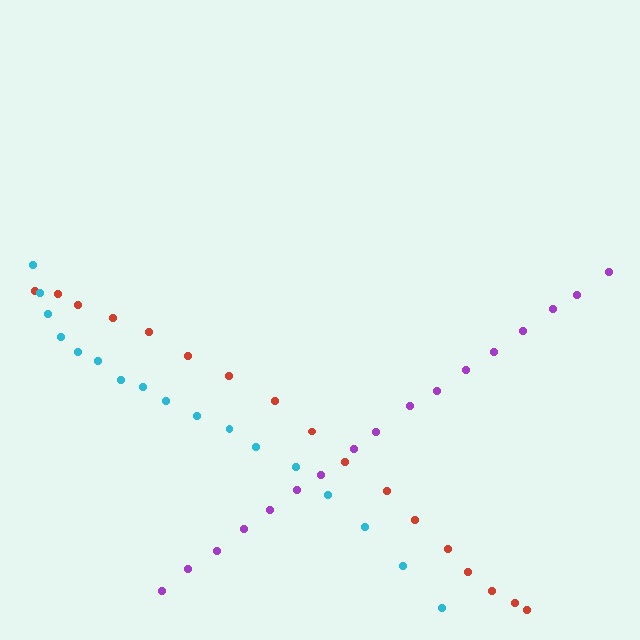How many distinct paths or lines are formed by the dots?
There are 3 distinct paths.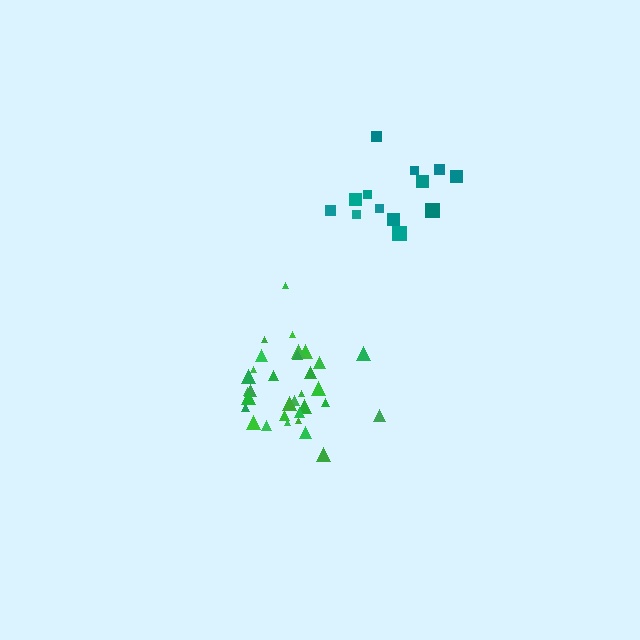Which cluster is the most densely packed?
Green.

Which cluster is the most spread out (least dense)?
Teal.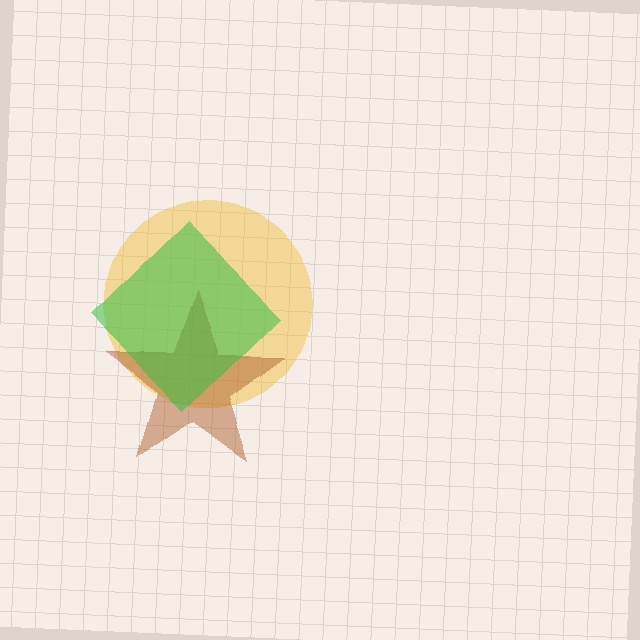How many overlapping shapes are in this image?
There are 3 overlapping shapes in the image.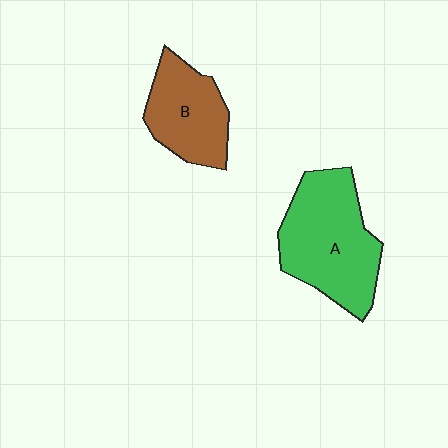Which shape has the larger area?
Shape A (green).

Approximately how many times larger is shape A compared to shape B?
Approximately 1.5 times.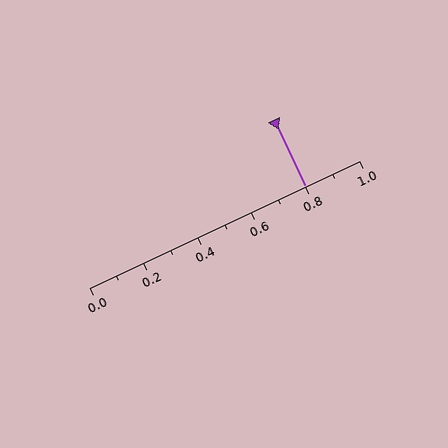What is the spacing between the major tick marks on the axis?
The major ticks are spaced 0.2 apart.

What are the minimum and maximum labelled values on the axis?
The axis runs from 0.0 to 1.0.